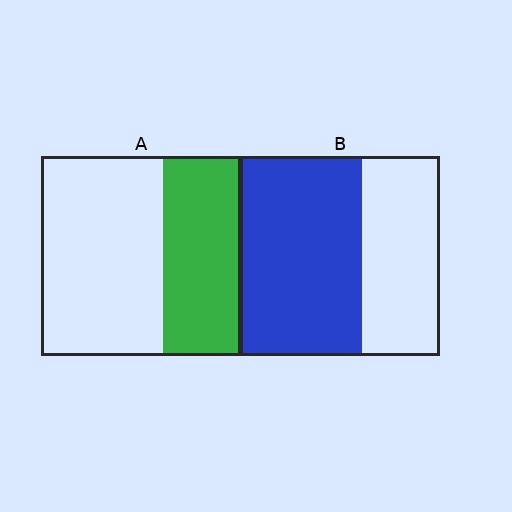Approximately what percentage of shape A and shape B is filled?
A is approximately 40% and B is approximately 60%.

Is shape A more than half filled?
No.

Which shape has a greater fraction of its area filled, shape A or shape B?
Shape B.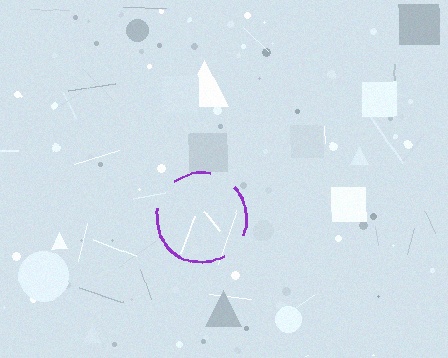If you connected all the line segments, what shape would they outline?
They would outline a circle.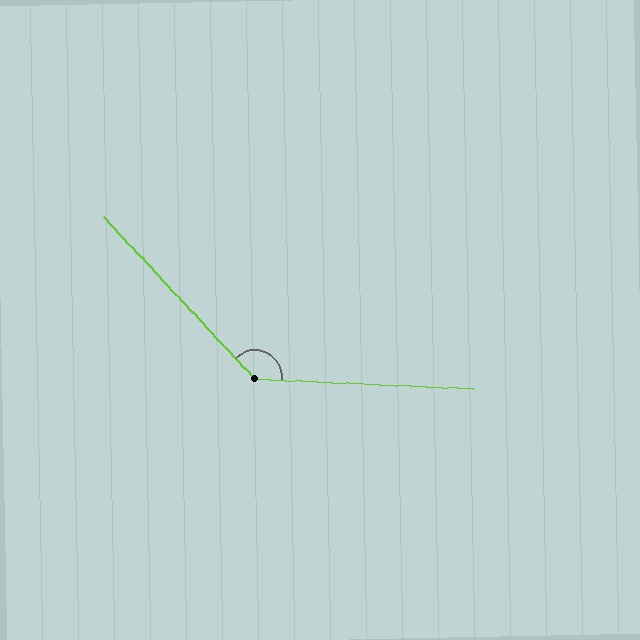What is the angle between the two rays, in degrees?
Approximately 136 degrees.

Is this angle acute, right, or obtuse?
It is obtuse.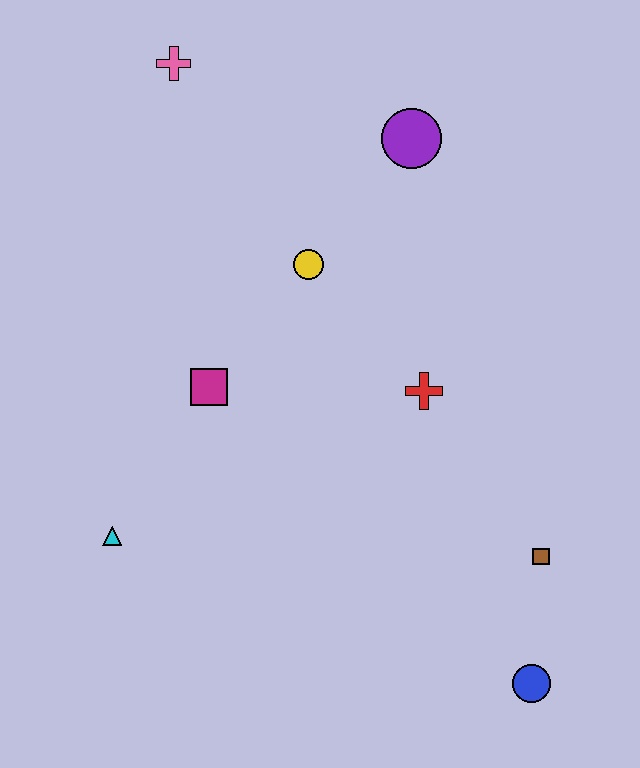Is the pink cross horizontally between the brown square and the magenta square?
No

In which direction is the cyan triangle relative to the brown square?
The cyan triangle is to the left of the brown square.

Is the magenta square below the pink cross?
Yes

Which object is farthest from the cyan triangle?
The purple circle is farthest from the cyan triangle.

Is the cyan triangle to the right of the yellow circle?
No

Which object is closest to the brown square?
The blue circle is closest to the brown square.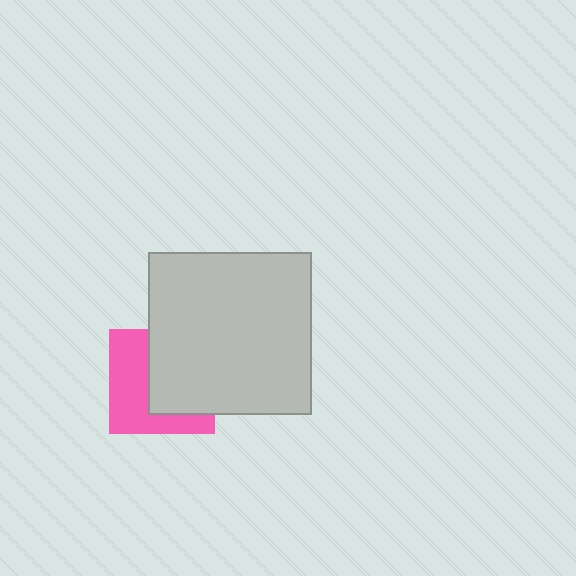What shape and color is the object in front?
The object in front is a light gray square.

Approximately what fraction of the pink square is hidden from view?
Roughly 53% of the pink square is hidden behind the light gray square.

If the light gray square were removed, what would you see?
You would see the complete pink square.